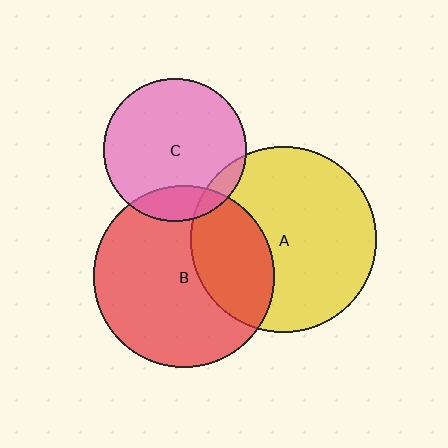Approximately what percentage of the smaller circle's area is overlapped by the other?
Approximately 15%.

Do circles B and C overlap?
Yes.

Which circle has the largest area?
Circle A (yellow).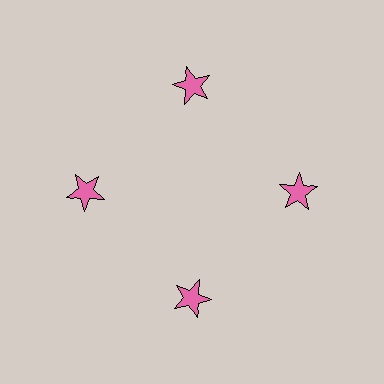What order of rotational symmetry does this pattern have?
This pattern has 4-fold rotational symmetry.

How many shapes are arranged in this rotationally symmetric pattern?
There are 4 shapes, arranged in 4 groups of 1.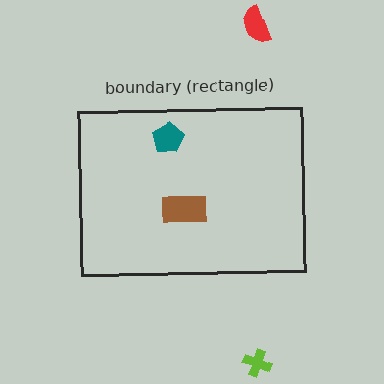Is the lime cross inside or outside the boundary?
Outside.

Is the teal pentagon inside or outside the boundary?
Inside.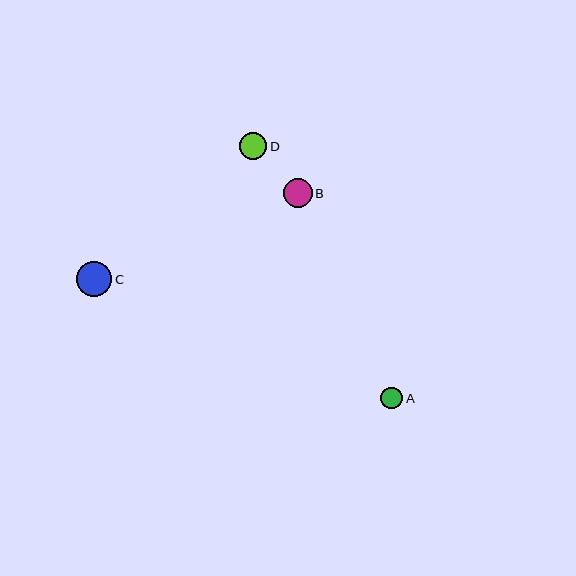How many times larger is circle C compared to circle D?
Circle C is approximately 1.3 times the size of circle D.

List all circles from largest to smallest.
From largest to smallest: C, B, D, A.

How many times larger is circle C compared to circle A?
Circle C is approximately 1.6 times the size of circle A.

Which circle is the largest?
Circle C is the largest with a size of approximately 35 pixels.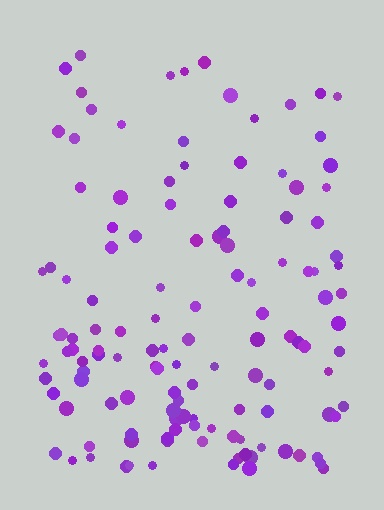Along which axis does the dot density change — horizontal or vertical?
Vertical.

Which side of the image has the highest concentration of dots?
The bottom.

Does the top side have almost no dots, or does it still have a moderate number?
Still a moderate number, just noticeably fewer than the bottom.